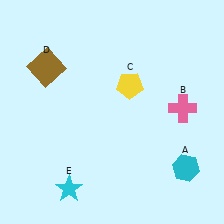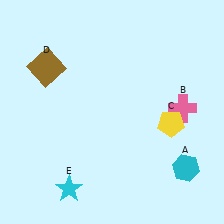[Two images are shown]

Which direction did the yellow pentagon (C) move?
The yellow pentagon (C) moved right.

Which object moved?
The yellow pentagon (C) moved right.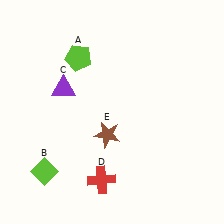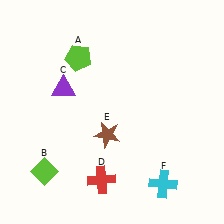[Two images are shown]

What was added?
A cyan cross (F) was added in Image 2.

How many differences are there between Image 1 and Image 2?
There is 1 difference between the two images.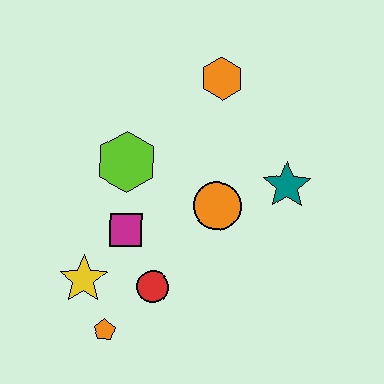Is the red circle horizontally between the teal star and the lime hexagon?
Yes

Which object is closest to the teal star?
The orange circle is closest to the teal star.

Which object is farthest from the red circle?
The orange hexagon is farthest from the red circle.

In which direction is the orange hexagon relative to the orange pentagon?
The orange hexagon is above the orange pentagon.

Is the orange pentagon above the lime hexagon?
No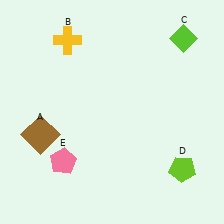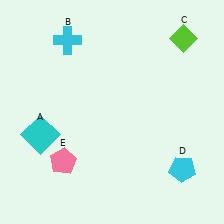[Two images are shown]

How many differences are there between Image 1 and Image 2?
There are 3 differences between the two images.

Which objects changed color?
A changed from brown to cyan. B changed from yellow to cyan. D changed from lime to cyan.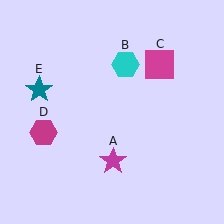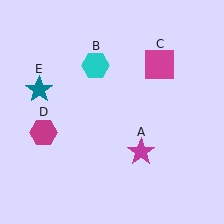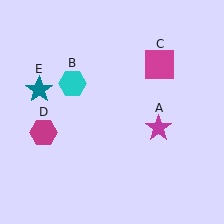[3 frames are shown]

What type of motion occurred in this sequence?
The magenta star (object A), cyan hexagon (object B) rotated counterclockwise around the center of the scene.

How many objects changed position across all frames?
2 objects changed position: magenta star (object A), cyan hexagon (object B).